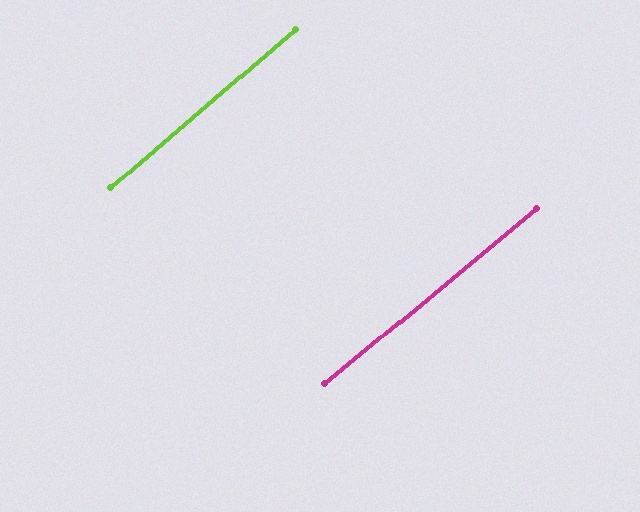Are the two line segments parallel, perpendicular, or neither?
Parallel — their directions differ by only 1.1°.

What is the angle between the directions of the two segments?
Approximately 1 degree.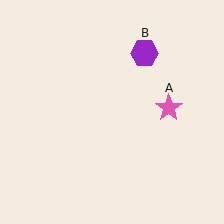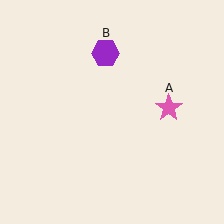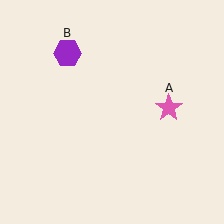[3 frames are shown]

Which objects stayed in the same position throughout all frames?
Pink star (object A) remained stationary.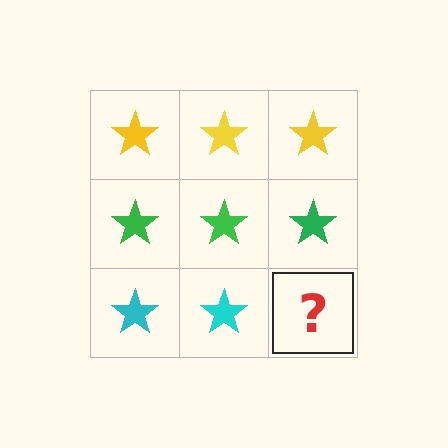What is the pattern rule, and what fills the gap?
The rule is that each row has a consistent color. The gap should be filled with a cyan star.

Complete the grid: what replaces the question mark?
The question mark should be replaced with a cyan star.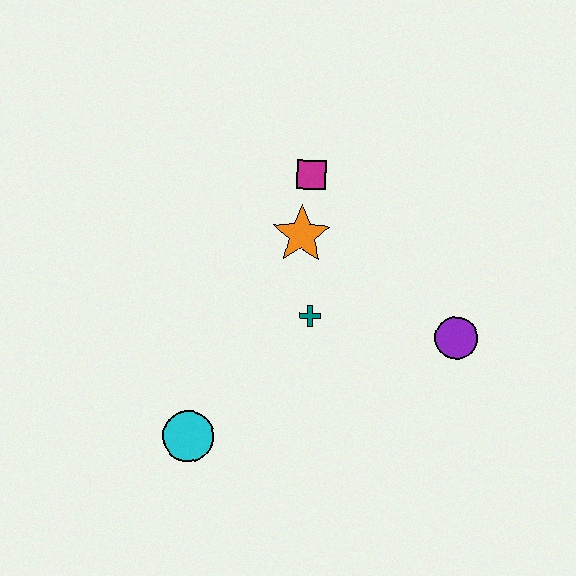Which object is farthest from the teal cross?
The cyan circle is farthest from the teal cross.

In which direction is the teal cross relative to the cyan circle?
The teal cross is above the cyan circle.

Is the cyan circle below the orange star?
Yes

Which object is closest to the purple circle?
The teal cross is closest to the purple circle.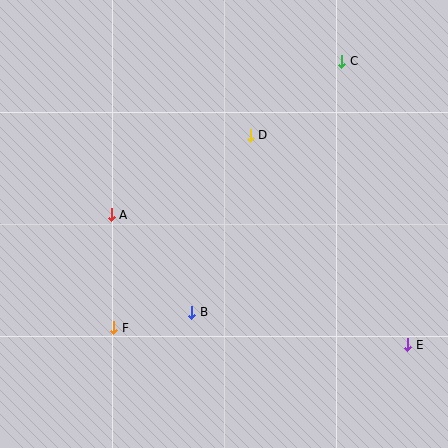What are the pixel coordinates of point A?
Point A is at (111, 215).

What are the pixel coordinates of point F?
Point F is at (114, 328).